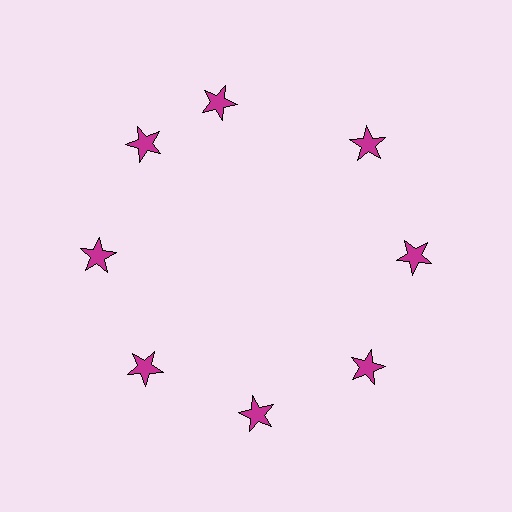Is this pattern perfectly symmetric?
No. The 8 magenta stars are arranged in a ring, but one element near the 12 o'clock position is rotated out of alignment along the ring, breaking the 8-fold rotational symmetry.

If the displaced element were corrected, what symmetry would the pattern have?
It would have 8-fold rotational symmetry — the pattern would map onto itself every 45 degrees.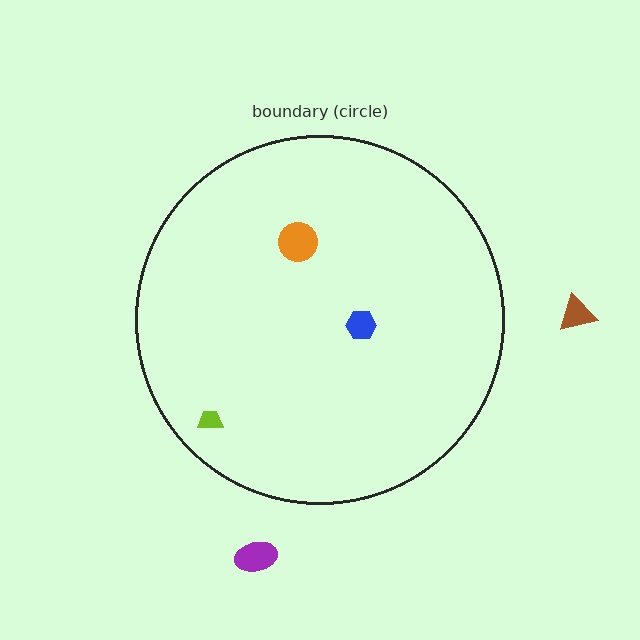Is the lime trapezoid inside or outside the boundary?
Inside.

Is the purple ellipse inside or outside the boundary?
Outside.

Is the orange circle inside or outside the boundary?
Inside.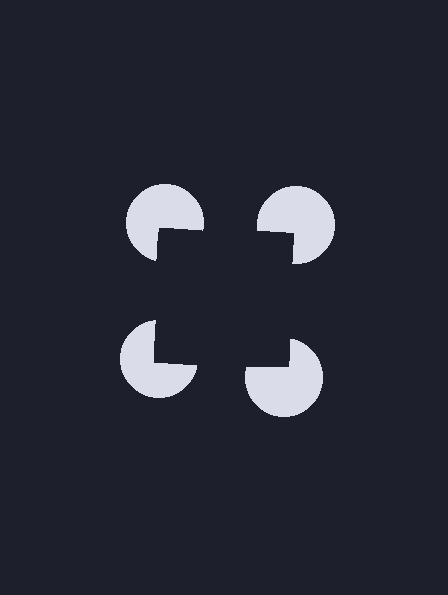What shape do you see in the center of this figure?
An illusory square — its edges are inferred from the aligned wedge cuts in the pac-man discs, not physically drawn.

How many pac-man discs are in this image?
There are 4 — one at each vertex of the illusory square.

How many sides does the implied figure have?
4 sides.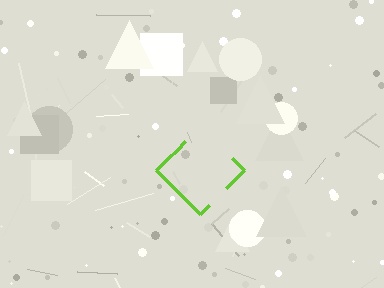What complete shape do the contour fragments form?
The contour fragments form a diamond.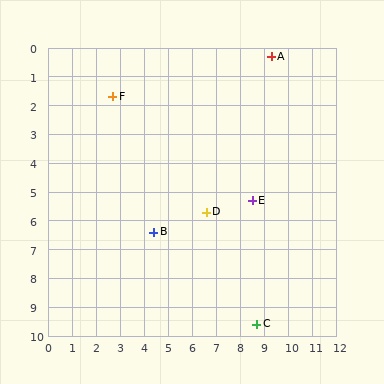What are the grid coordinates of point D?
Point D is at approximately (6.6, 5.7).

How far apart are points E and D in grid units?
Points E and D are about 1.9 grid units apart.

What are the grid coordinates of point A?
Point A is at approximately (9.3, 0.3).